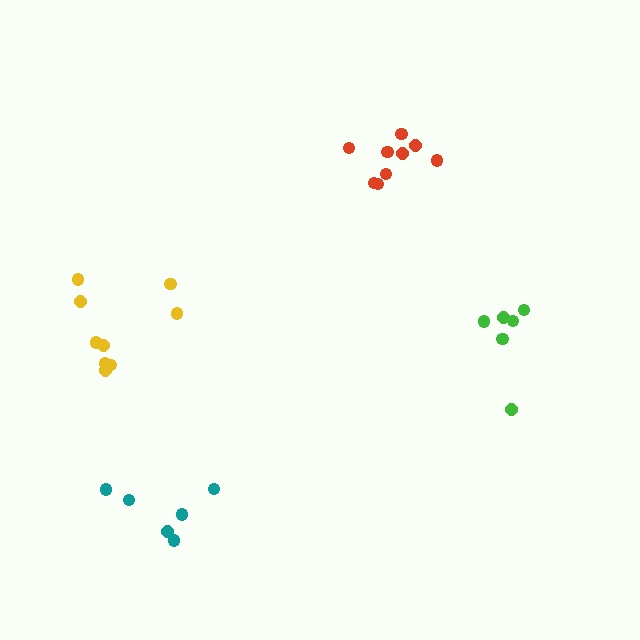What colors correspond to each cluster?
The clusters are colored: green, yellow, teal, red.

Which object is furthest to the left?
The yellow cluster is leftmost.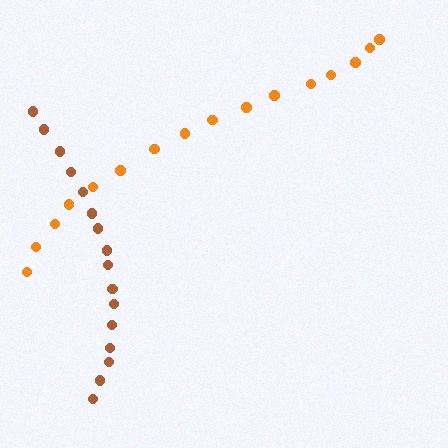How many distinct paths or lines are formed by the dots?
There are 2 distinct paths.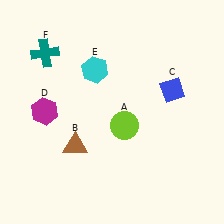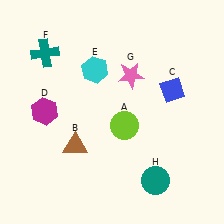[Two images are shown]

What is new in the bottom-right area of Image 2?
A teal circle (H) was added in the bottom-right area of Image 2.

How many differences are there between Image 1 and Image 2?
There are 2 differences between the two images.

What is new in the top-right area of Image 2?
A pink star (G) was added in the top-right area of Image 2.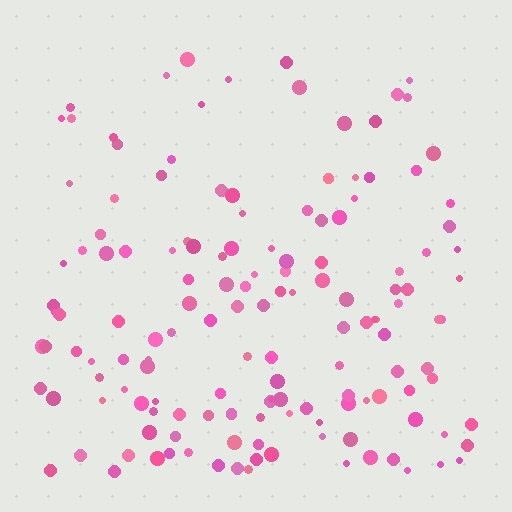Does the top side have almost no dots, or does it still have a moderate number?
Still a moderate number, just noticeably fewer than the bottom.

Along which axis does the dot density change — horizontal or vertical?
Vertical.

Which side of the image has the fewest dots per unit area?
The top.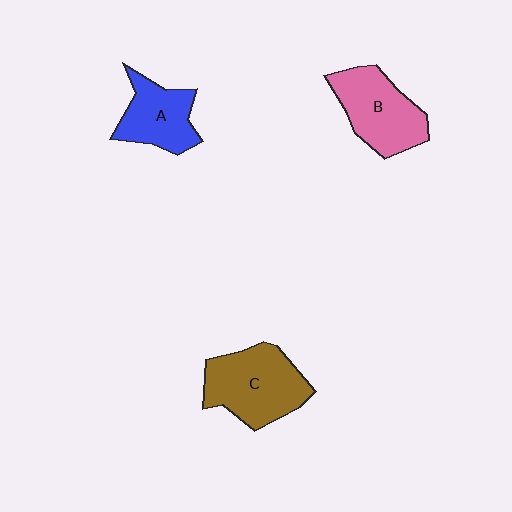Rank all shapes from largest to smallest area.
From largest to smallest: C (brown), B (pink), A (blue).